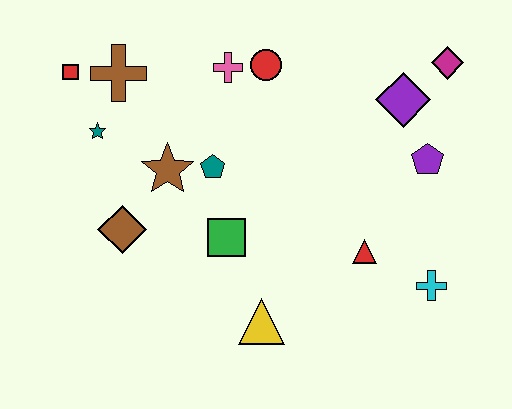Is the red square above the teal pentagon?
Yes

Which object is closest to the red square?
The brown cross is closest to the red square.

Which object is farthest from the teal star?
The cyan cross is farthest from the teal star.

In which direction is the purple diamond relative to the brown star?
The purple diamond is to the right of the brown star.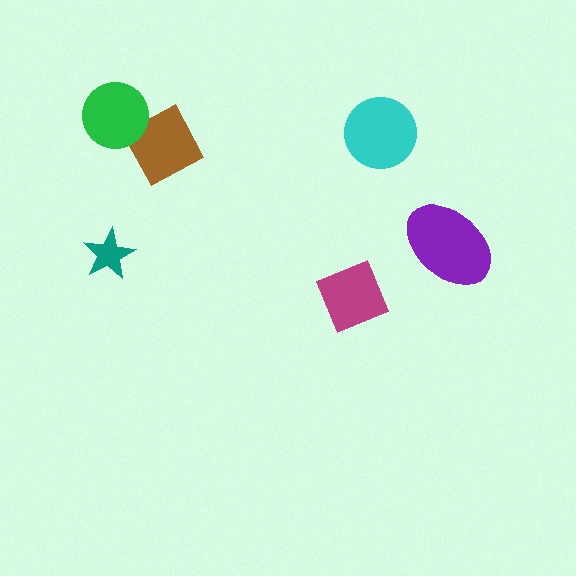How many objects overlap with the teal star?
0 objects overlap with the teal star.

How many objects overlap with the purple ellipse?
0 objects overlap with the purple ellipse.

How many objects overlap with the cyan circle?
0 objects overlap with the cyan circle.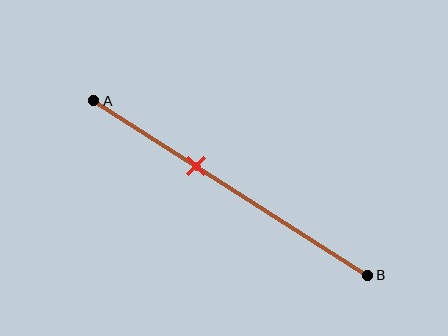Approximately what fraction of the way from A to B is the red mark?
The red mark is approximately 35% of the way from A to B.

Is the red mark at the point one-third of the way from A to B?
No, the mark is at about 35% from A, not at the 33% one-third point.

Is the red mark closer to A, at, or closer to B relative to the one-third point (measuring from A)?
The red mark is closer to point B than the one-third point of segment AB.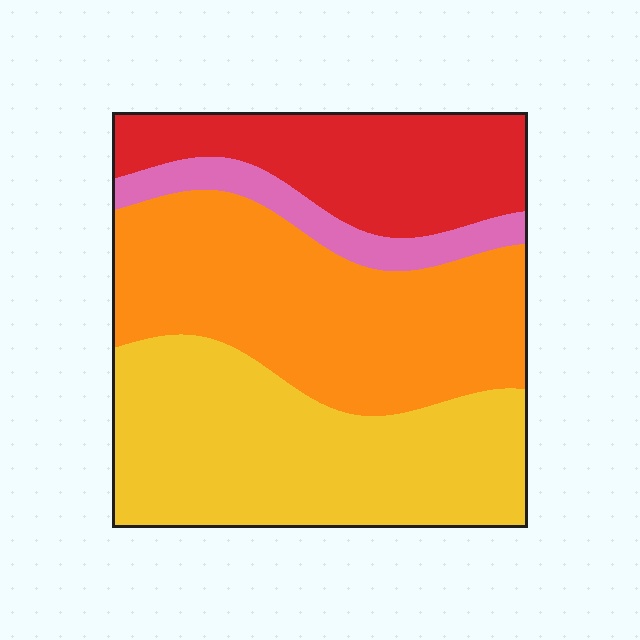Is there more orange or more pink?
Orange.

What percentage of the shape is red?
Red takes up about one fifth (1/5) of the shape.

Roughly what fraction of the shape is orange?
Orange covers roughly 35% of the shape.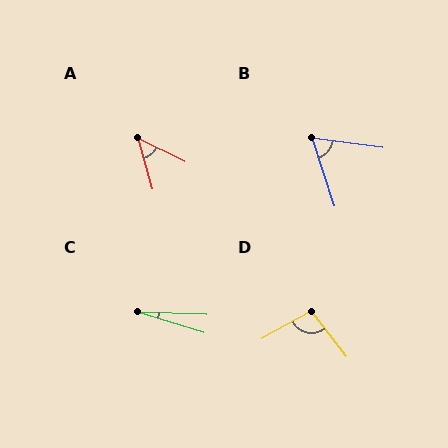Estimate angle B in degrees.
Approximately 64 degrees.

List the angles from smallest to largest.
C (15°), A (48°), B (64°), D (99°).